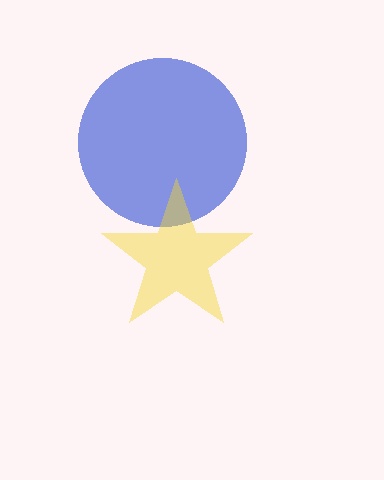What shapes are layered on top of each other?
The layered shapes are: a blue circle, a yellow star.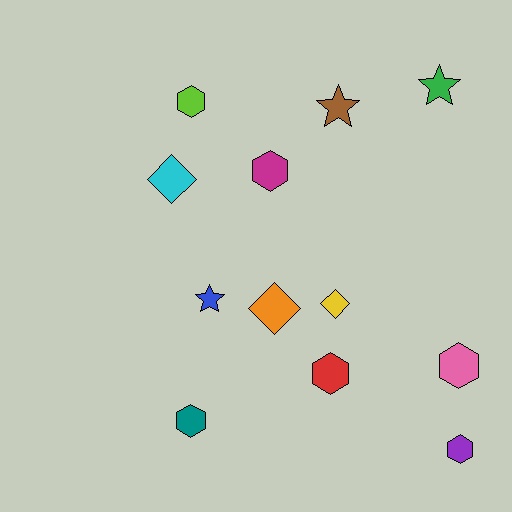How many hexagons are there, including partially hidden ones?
There are 6 hexagons.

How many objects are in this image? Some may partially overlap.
There are 12 objects.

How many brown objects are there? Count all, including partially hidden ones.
There is 1 brown object.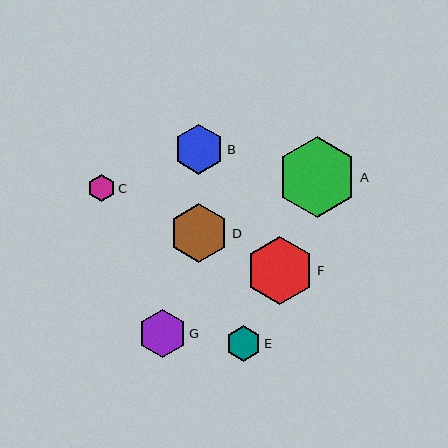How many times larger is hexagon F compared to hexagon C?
Hexagon F is approximately 2.5 times the size of hexagon C.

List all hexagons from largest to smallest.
From largest to smallest: A, F, D, B, G, E, C.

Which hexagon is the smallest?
Hexagon C is the smallest with a size of approximately 27 pixels.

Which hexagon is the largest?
Hexagon A is the largest with a size of approximately 80 pixels.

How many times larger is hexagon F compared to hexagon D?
Hexagon F is approximately 1.1 times the size of hexagon D.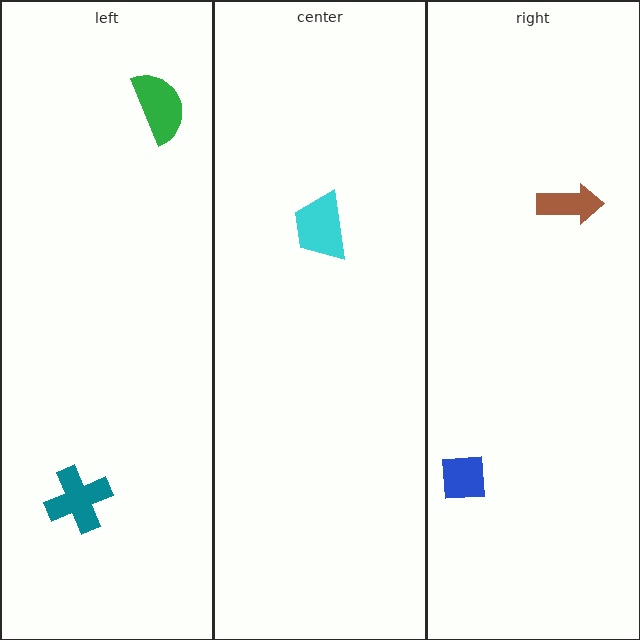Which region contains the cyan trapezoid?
The center region.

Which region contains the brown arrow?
The right region.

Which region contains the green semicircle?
The left region.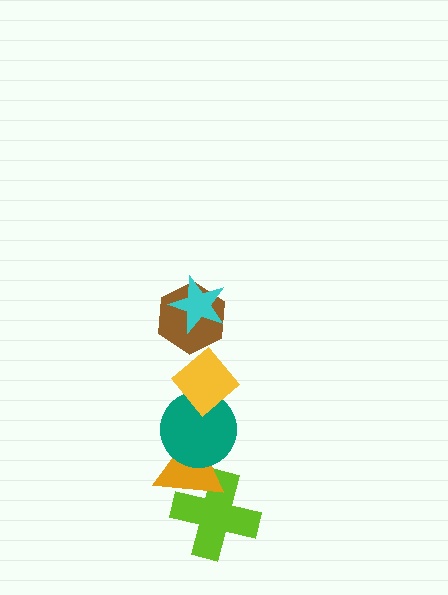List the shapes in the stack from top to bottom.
From top to bottom: the cyan star, the brown hexagon, the yellow diamond, the teal circle, the orange triangle, the lime cross.